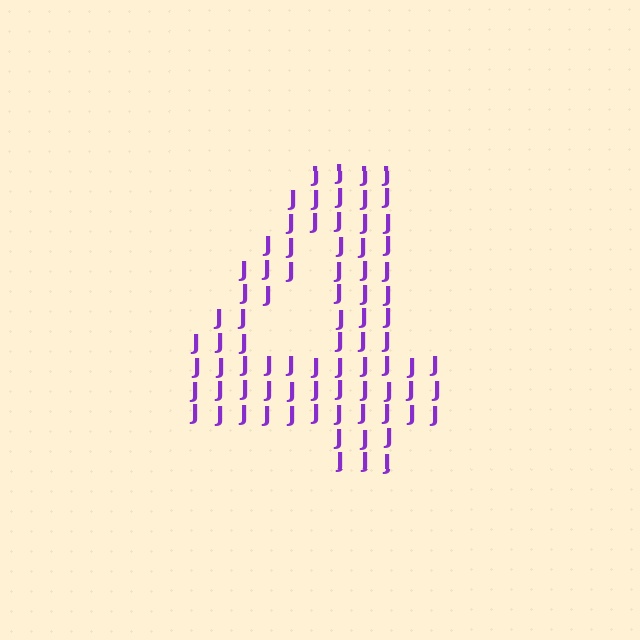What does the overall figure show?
The overall figure shows the digit 4.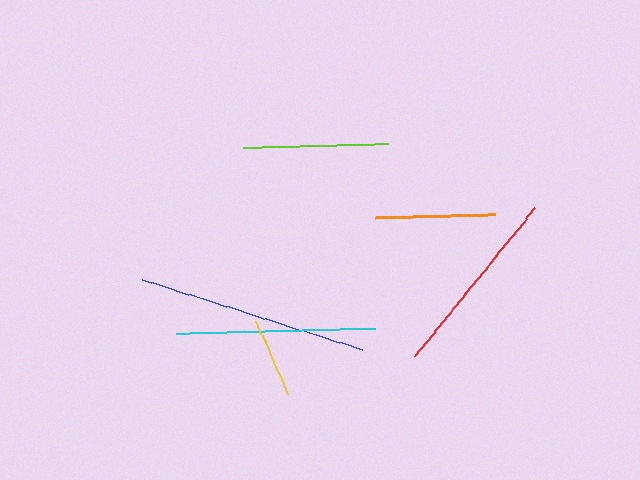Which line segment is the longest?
The blue line is the longest at approximately 231 pixels.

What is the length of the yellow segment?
The yellow segment is approximately 80 pixels long.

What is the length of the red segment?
The red segment is approximately 190 pixels long.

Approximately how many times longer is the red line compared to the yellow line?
The red line is approximately 2.4 times the length of the yellow line.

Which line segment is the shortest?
The yellow line is the shortest at approximately 80 pixels.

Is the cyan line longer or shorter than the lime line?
The cyan line is longer than the lime line.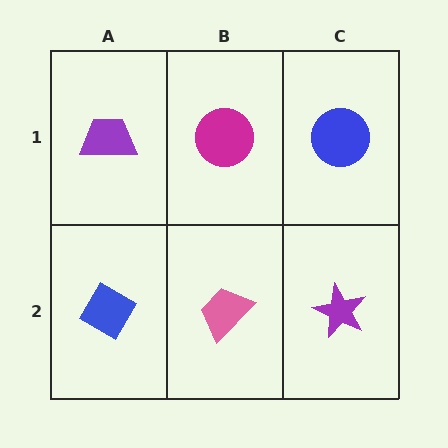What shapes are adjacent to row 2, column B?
A magenta circle (row 1, column B), a blue diamond (row 2, column A), a purple star (row 2, column C).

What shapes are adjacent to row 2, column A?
A purple trapezoid (row 1, column A), a pink trapezoid (row 2, column B).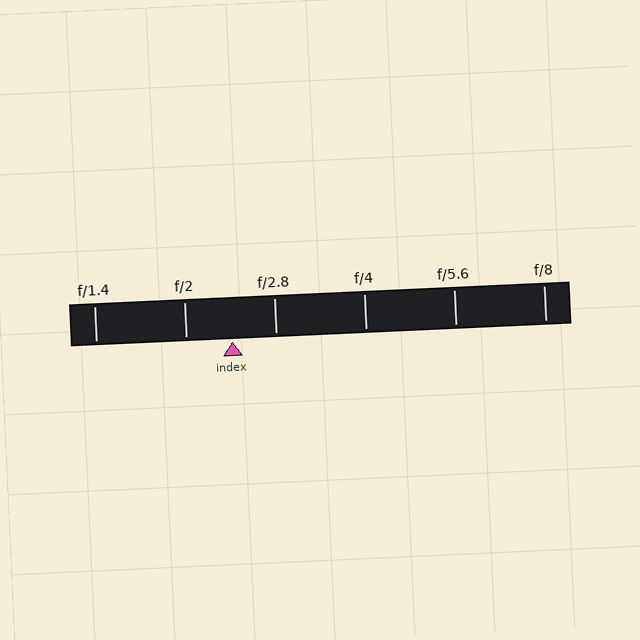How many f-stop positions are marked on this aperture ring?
There are 6 f-stop positions marked.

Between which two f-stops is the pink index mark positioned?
The index mark is between f/2 and f/2.8.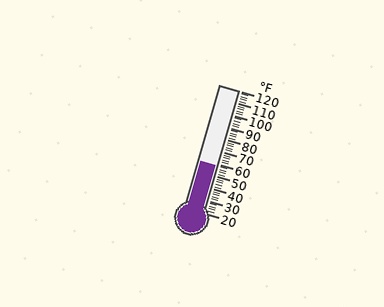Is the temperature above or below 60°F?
The temperature is below 60°F.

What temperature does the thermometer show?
The thermometer shows approximately 58°F.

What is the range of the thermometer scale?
The thermometer scale ranges from 20°F to 120°F.